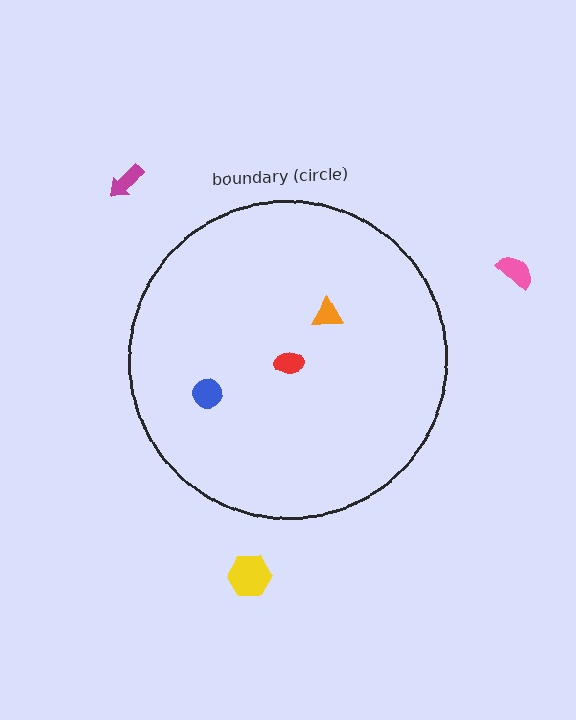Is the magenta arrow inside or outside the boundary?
Outside.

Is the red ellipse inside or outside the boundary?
Inside.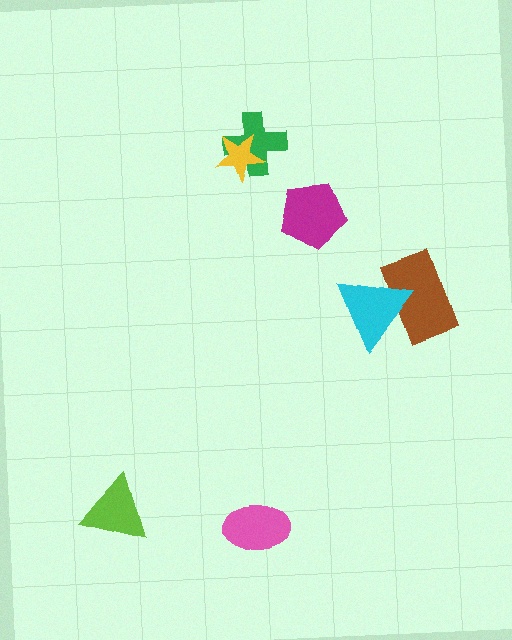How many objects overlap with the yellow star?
1 object overlaps with the yellow star.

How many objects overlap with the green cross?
1 object overlaps with the green cross.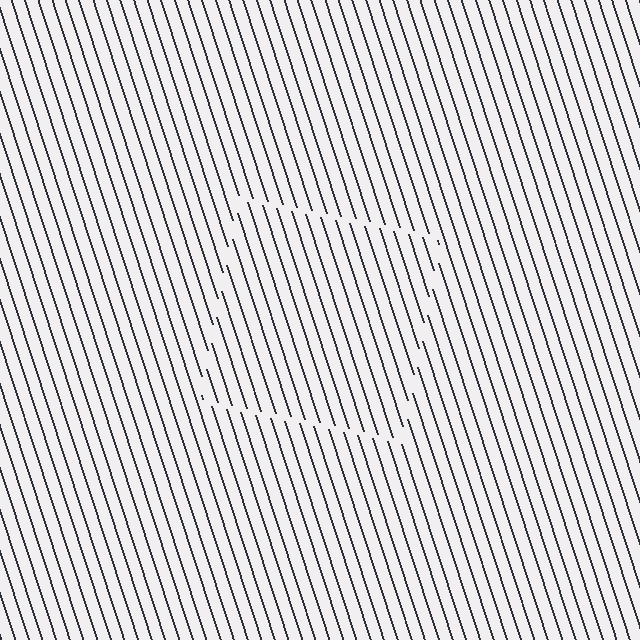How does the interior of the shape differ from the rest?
The interior of the shape contains the same grating, shifted by half a period — the contour is defined by the phase discontinuity where line-ends from the inner and outer gratings abut.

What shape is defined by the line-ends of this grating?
An illusory square. The interior of the shape contains the same grating, shifted by half a period — the contour is defined by the phase discontinuity where line-ends from the inner and outer gratings abut.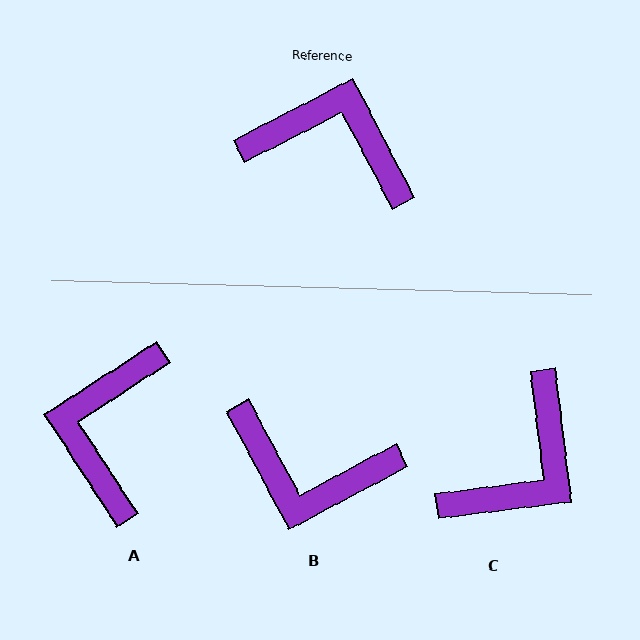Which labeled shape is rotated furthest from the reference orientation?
B, about 179 degrees away.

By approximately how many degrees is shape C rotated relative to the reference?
Approximately 110 degrees clockwise.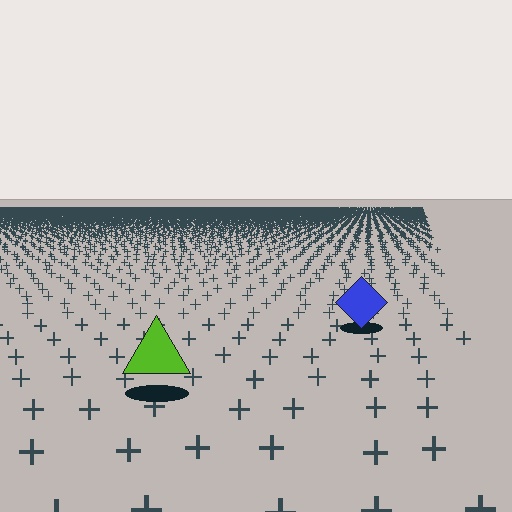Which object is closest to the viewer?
The lime triangle is closest. The texture marks near it are larger and more spread out.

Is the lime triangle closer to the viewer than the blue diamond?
Yes. The lime triangle is closer — you can tell from the texture gradient: the ground texture is coarser near it.